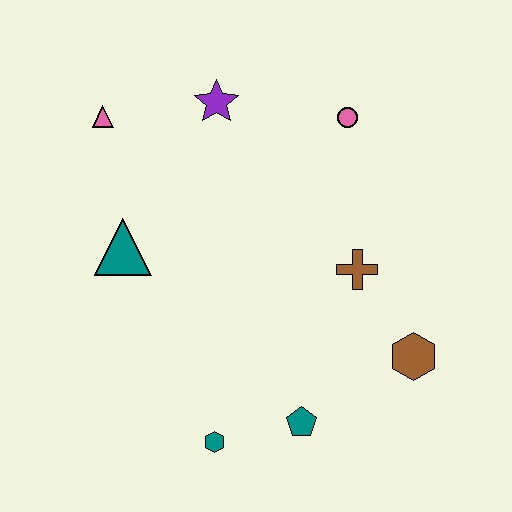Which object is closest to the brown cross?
The brown hexagon is closest to the brown cross.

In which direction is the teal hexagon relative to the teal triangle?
The teal hexagon is below the teal triangle.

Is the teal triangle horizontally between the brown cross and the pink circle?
No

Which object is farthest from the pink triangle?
The brown hexagon is farthest from the pink triangle.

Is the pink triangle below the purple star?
Yes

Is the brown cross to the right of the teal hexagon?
Yes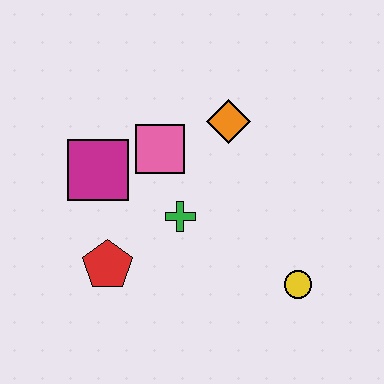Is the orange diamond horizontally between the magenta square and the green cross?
No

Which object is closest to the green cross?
The pink square is closest to the green cross.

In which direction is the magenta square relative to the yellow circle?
The magenta square is to the left of the yellow circle.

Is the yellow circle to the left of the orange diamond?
No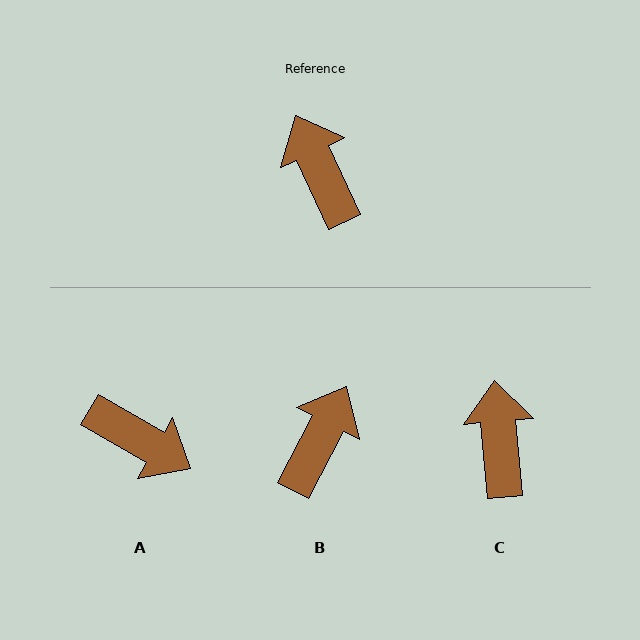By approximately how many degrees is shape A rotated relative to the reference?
Approximately 145 degrees clockwise.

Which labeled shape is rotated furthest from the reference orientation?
A, about 145 degrees away.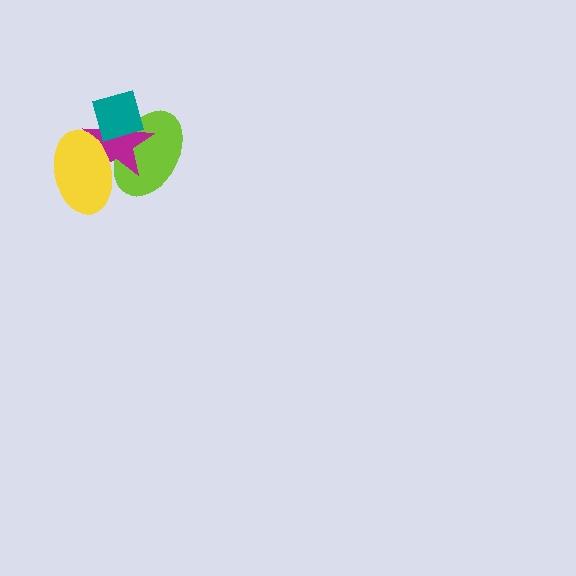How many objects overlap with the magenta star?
3 objects overlap with the magenta star.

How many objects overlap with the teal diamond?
2 objects overlap with the teal diamond.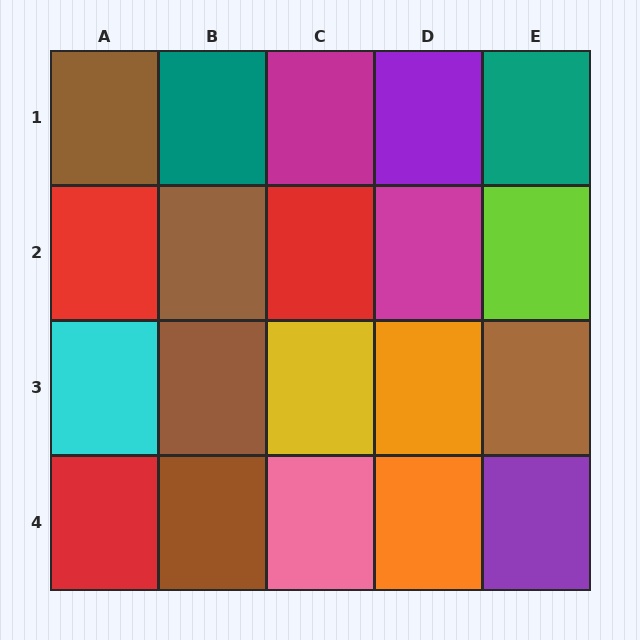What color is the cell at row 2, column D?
Magenta.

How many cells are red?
3 cells are red.